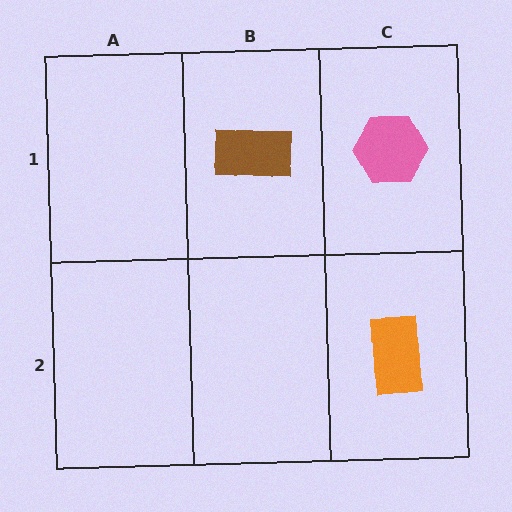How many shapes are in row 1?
2 shapes.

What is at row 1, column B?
A brown rectangle.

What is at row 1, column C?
A pink hexagon.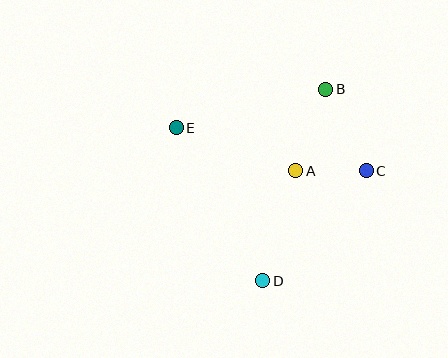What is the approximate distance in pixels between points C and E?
The distance between C and E is approximately 195 pixels.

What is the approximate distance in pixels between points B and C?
The distance between B and C is approximately 91 pixels.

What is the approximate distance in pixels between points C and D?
The distance between C and D is approximately 151 pixels.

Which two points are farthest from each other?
Points B and D are farthest from each other.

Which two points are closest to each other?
Points A and C are closest to each other.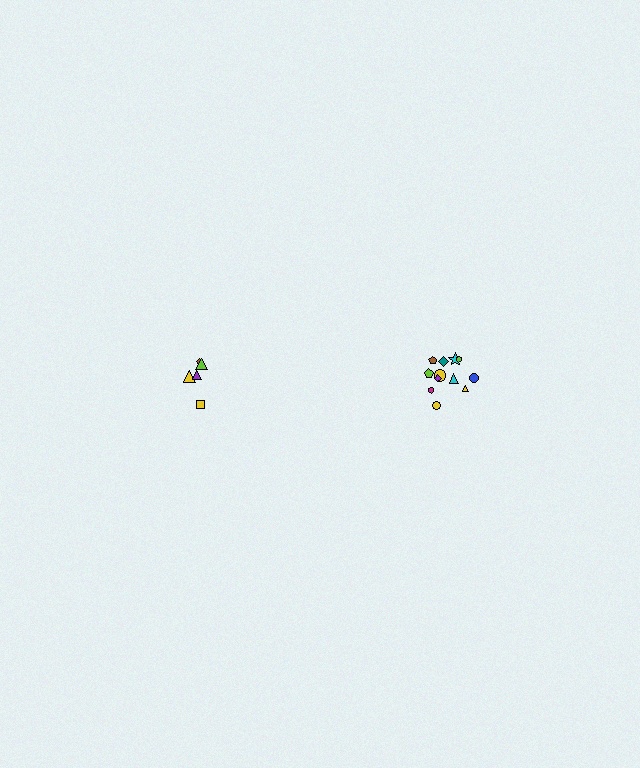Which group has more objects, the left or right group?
The right group.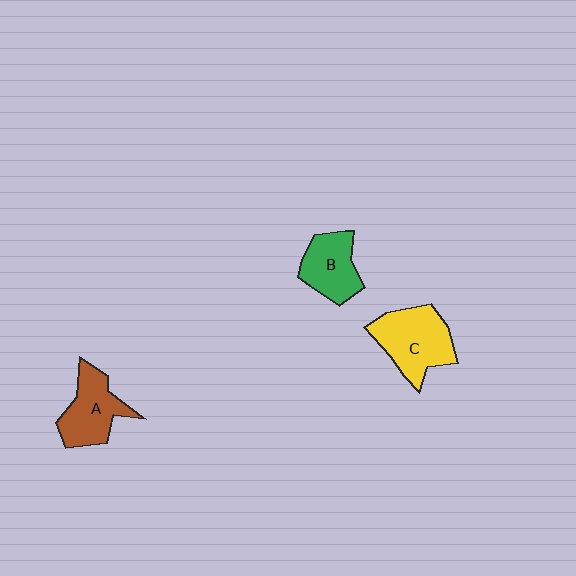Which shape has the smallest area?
Shape B (green).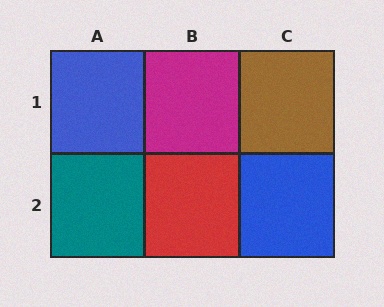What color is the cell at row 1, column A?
Blue.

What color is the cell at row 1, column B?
Magenta.